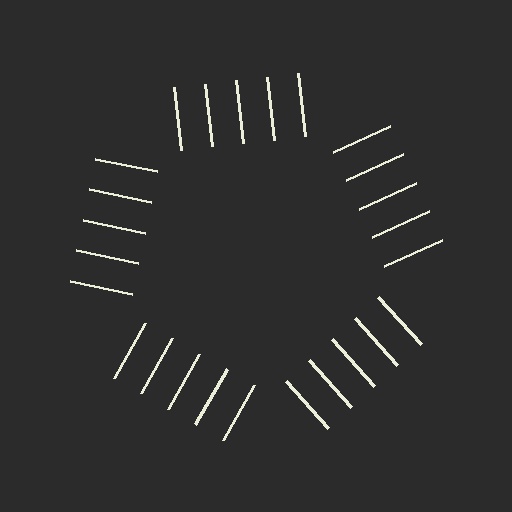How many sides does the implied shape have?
5 sides — the line-ends trace a pentagon.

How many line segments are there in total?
25 — 5 along each of the 5 edges.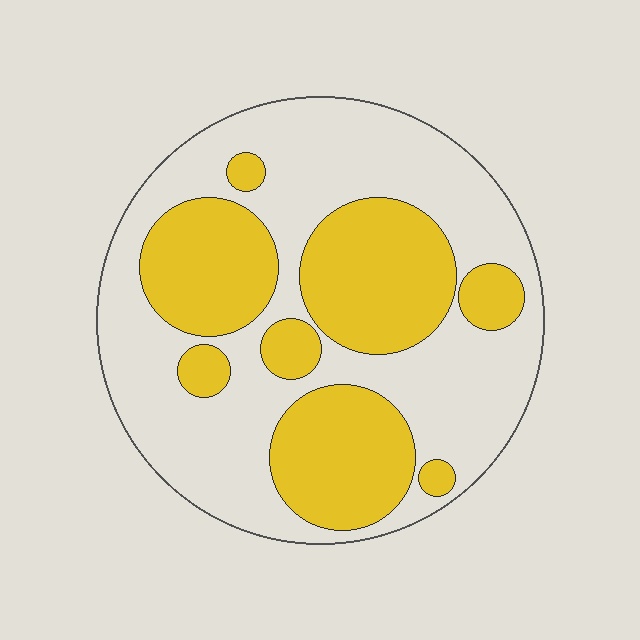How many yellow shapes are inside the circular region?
8.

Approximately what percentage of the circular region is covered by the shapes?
Approximately 40%.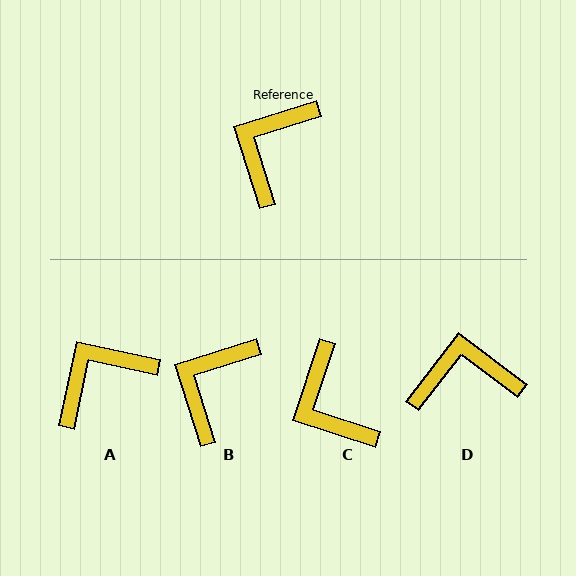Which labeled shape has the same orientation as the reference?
B.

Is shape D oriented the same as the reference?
No, it is off by about 55 degrees.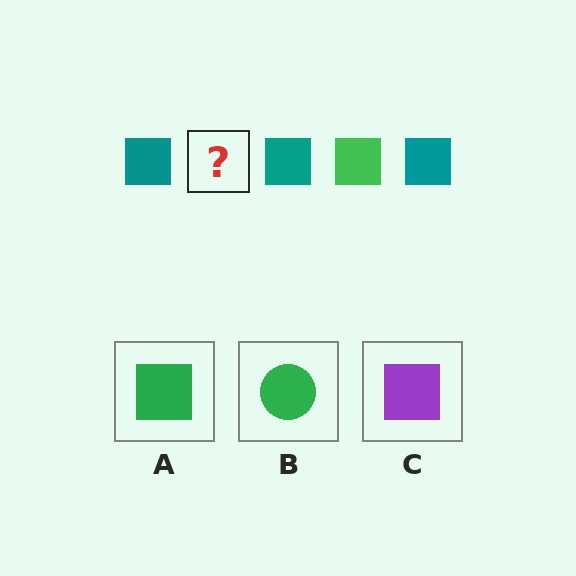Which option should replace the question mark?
Option A.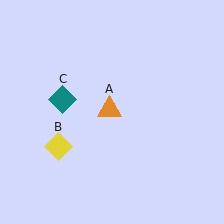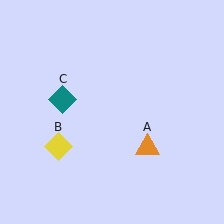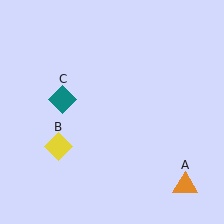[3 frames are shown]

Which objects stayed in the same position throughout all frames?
Yellow diamond (object B) and teal diamond (object C) remained stationary.